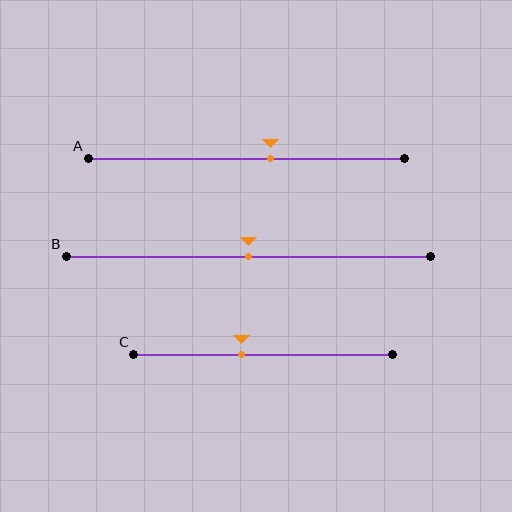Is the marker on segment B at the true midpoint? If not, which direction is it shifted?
Yes, the marker on segment B is at the true midpoint.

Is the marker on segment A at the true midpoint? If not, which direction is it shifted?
No, the marker on segment A is shifted to the right by about 8% of the segment length.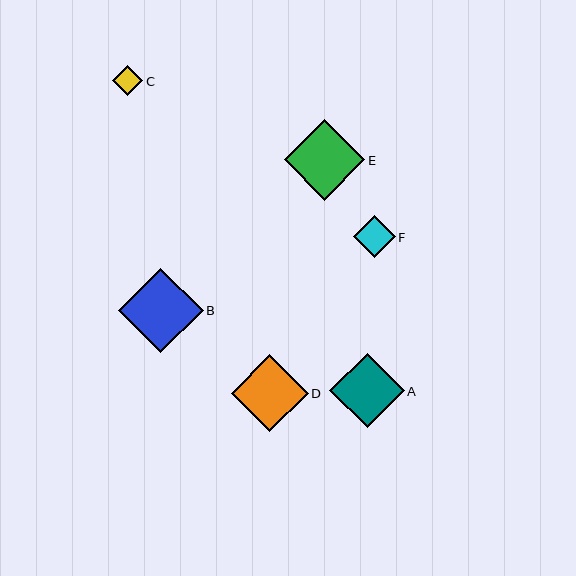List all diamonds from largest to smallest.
From largest to smallest: B, E, D, A, F, C.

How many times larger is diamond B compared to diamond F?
Diamond B is approximately 2.0 times the size of diamond F.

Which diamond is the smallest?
Diamond C is the smallest with a size of approximately 30 pixels.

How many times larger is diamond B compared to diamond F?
Diamond B is approximately 2.0 times the size of diamond F.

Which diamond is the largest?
Diamond B is the largest with a size of approximately 85 pixels.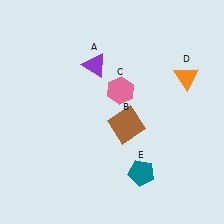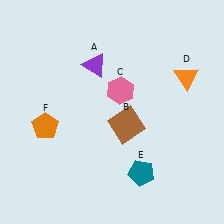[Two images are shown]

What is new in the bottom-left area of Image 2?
An orange pentagon (F) was added in the bottom-left area of Image 2.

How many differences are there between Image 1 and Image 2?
There is 1 difference between the two images.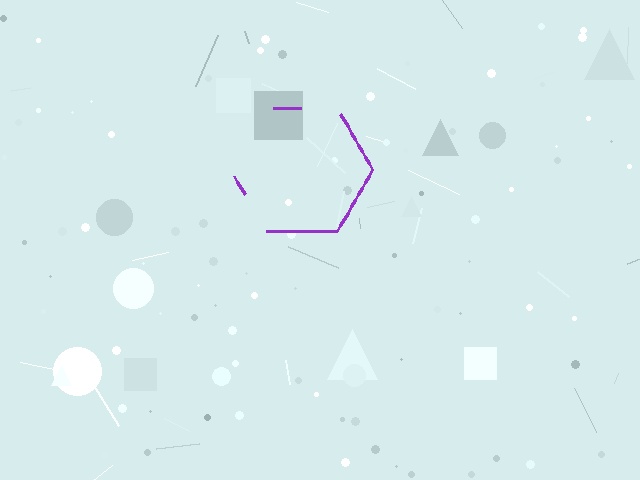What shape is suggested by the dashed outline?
The dashed outline suggests a hexagon.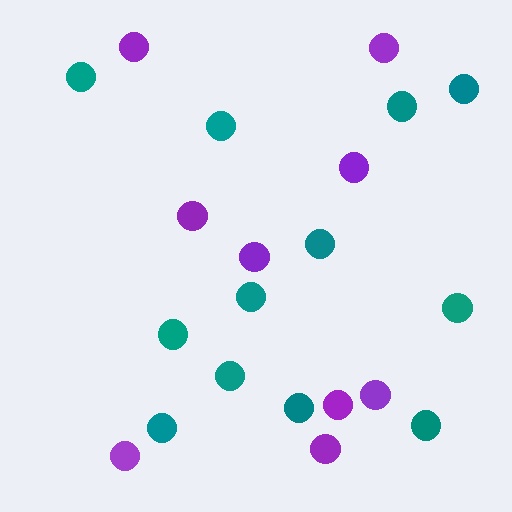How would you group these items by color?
There are 2 groups: one group of purple circles (9) and one group of teal circles (12).